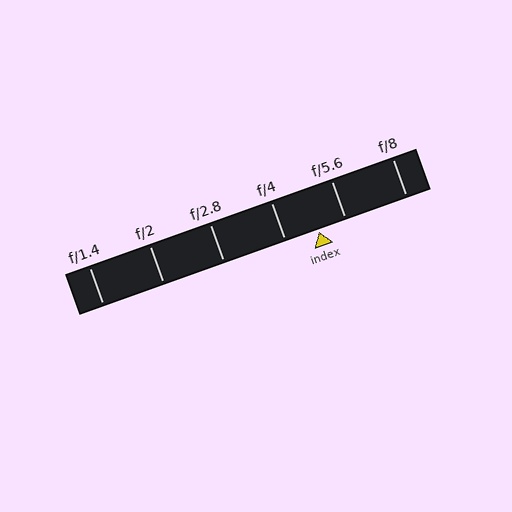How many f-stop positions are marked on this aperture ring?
There are 6 f-stop positions marked.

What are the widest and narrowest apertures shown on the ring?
The widest aperture shown is f/1.4 and the narrowest is f/8.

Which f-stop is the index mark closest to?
The index mark is closest to f/5.6.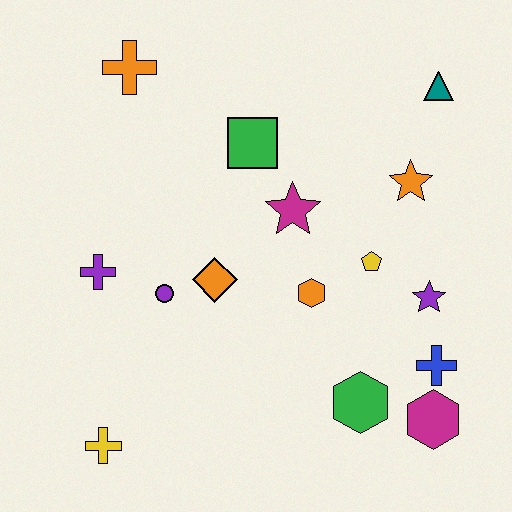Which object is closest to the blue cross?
The magenta hexagon is closest to the blue cross.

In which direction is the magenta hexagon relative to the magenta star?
The magenta hexagon is below the magenta star.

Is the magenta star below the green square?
Yes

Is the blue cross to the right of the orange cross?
Yes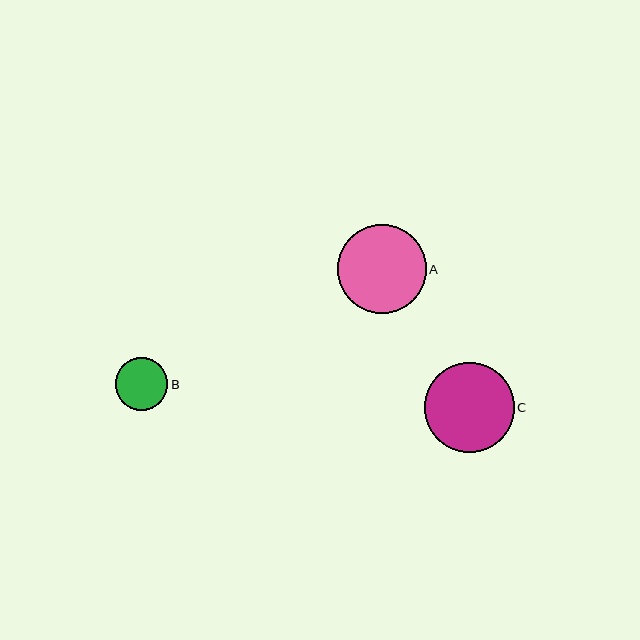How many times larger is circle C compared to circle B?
Circle C is approximately 1.7 times the size of circle B.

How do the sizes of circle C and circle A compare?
Circle C and circle A are approximately the same size.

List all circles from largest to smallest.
From largest to smallest: C, A, B.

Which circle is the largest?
Circle C is the largest with a size of approximately 90 pixels.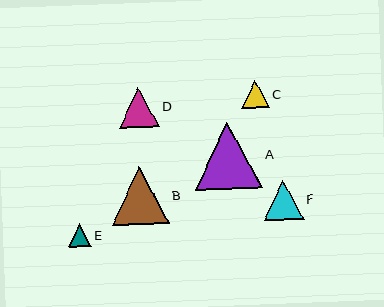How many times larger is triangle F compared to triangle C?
Triangle F is approximately 1.4 times the size of triangle C.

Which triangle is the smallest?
Triangle E is the smallest with a size of approximately 22 pixels.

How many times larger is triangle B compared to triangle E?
Triangle B is approximately 2.6 times the size of triangle E.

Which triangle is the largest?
Triangle A is the largest with a size of approximately 68 pixels.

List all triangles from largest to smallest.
From largest to smallest: A, B, D, F, C, E.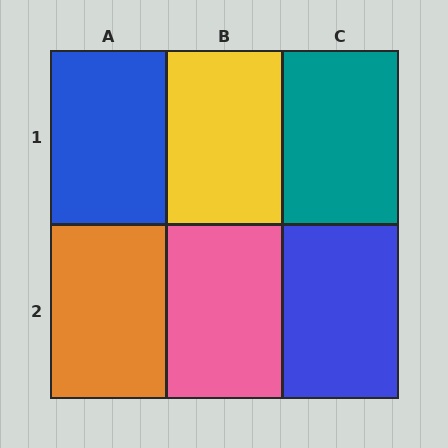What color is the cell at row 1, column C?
Teal.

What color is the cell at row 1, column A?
Blue.